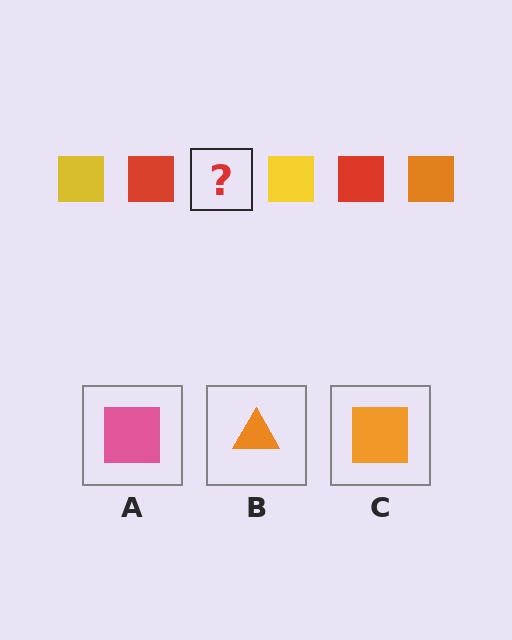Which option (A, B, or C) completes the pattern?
C.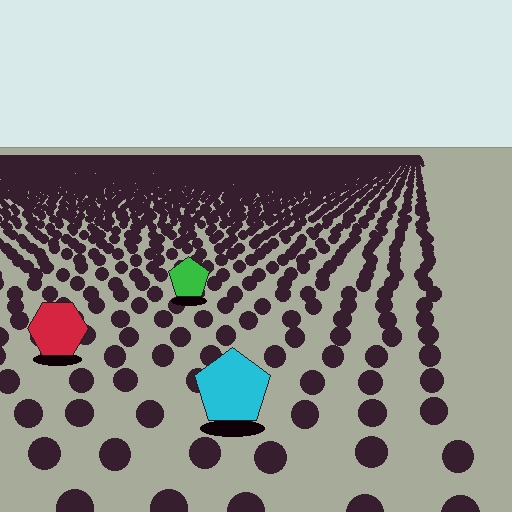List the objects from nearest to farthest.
From nearest to farthest: the cyan pentagon, the red hexagon, the green pentagon.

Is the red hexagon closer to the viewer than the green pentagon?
Yes. The red hexagon is closer — you can tell from the texture gradient: the ground texture is coarser near it.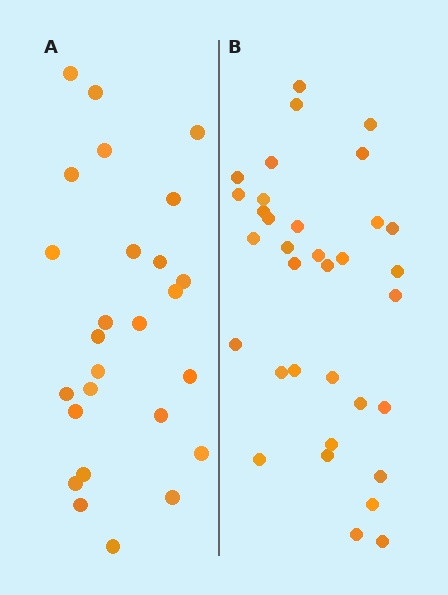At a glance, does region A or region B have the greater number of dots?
Region B (the right region) has more dots.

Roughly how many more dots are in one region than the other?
Region B has roughly 8 or so more dots than region A.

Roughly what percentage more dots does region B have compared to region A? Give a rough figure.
About 30% more.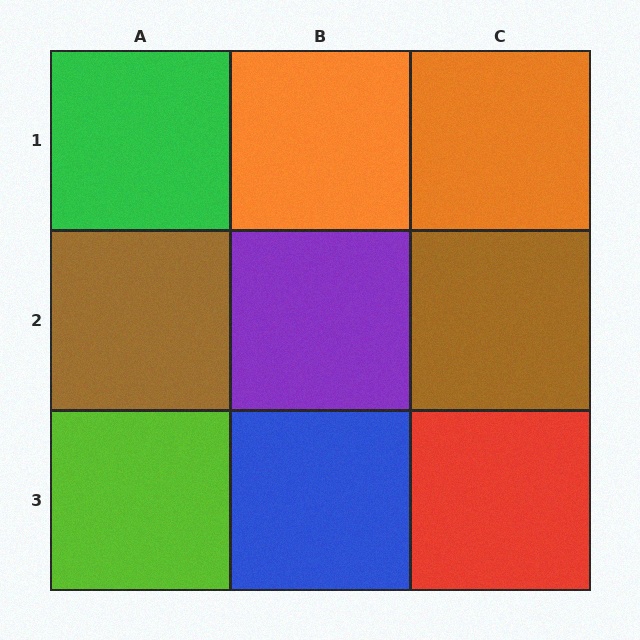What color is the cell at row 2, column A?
Brown.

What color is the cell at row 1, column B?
Orange.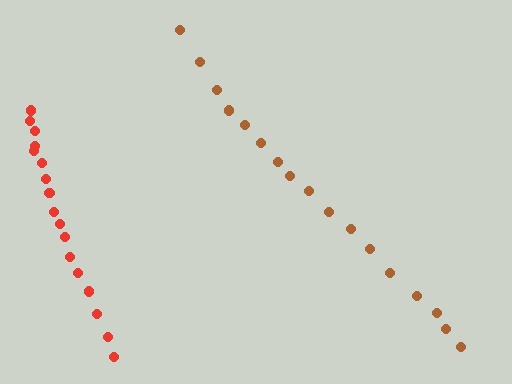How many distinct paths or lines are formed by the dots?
There are 2 distinct paths.